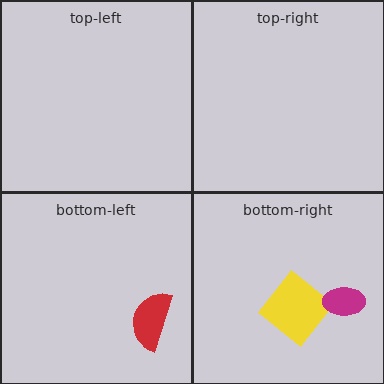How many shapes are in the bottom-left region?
1.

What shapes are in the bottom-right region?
The yellow diamond, the magenta ellipse.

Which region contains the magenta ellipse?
The bottom-right region.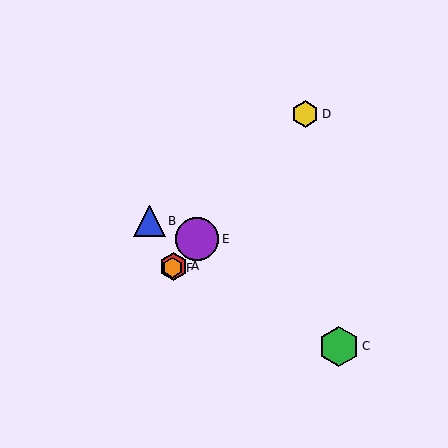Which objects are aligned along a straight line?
Objects A, D, E, F are aligned along a straight line.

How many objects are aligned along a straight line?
4 objects (A, D, E, F) are aligned along a straight line.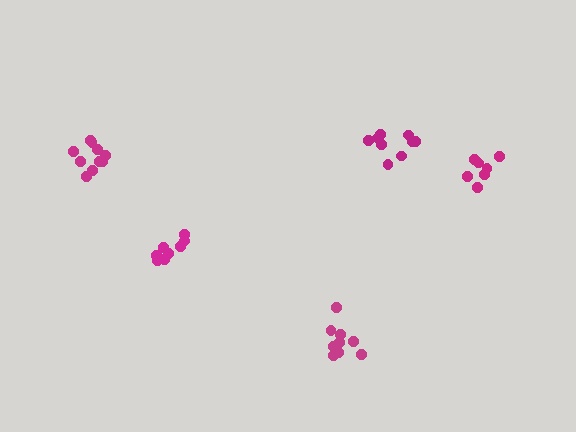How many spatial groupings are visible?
There are 5 spatial groupings.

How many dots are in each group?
Group 1: 8 dots, Group 2: 11 dots, Group 3: 7 dots, Group 4: 9 dots, Group 5: 10 dots (45 total).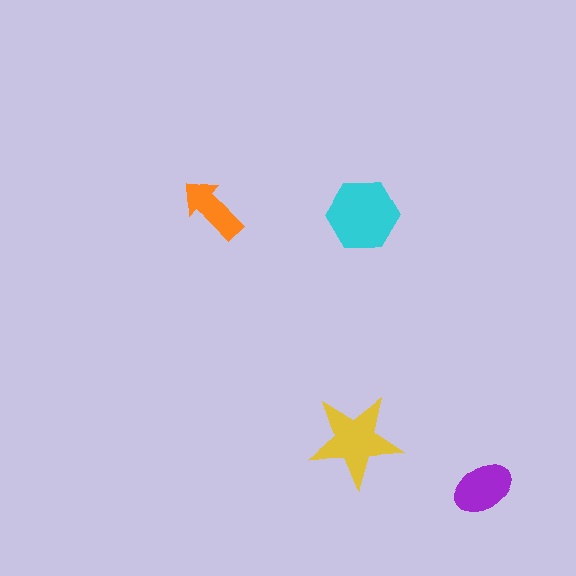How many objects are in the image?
There are 4 objects in the image.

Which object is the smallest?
The orange arrow.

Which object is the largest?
The cyan hexagon.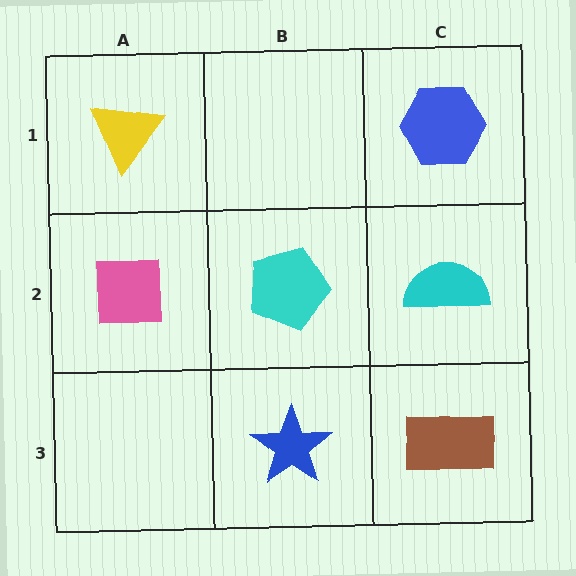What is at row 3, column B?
A blue star.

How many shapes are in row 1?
2 shapes.